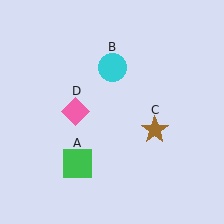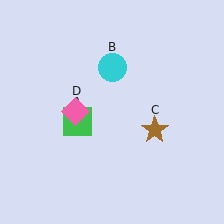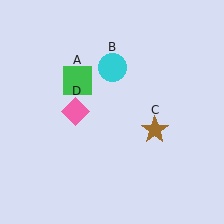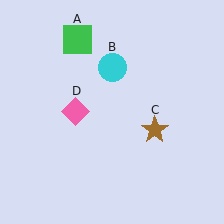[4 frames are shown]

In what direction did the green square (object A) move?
The green square (object A) moved up.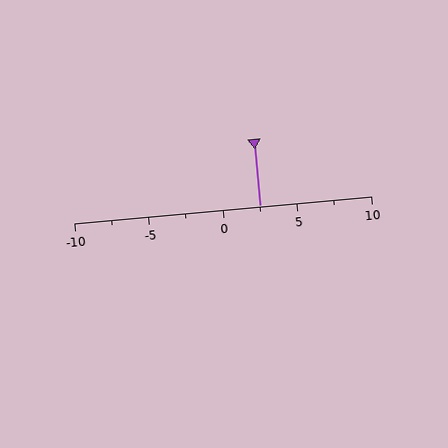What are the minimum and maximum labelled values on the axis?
The axis runs from -10 to 10.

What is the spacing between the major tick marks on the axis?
The major ticks are spaced 5 apart.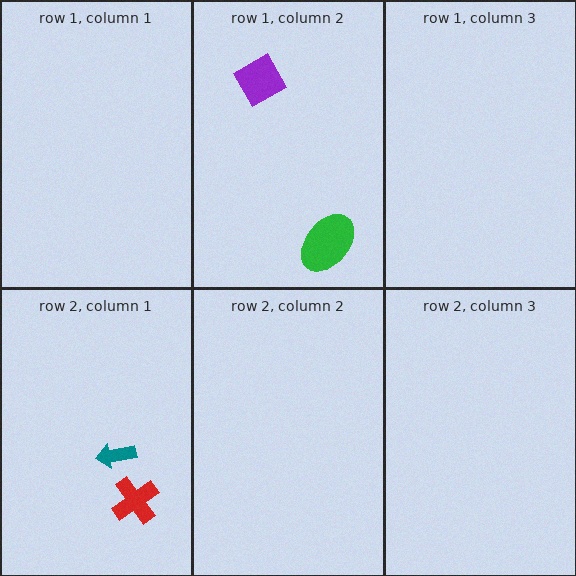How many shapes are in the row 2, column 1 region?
2.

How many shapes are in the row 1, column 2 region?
2.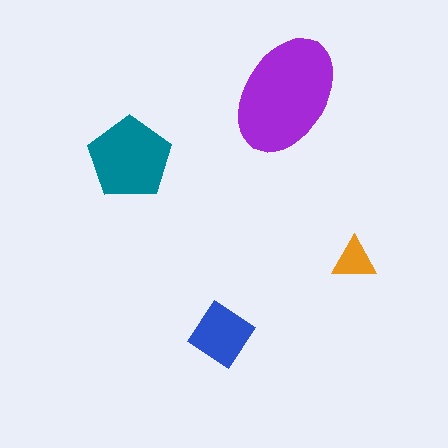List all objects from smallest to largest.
The orange triangle, the blue diamond, the teal pentagon, the purple ellipse.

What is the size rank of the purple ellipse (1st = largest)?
1st.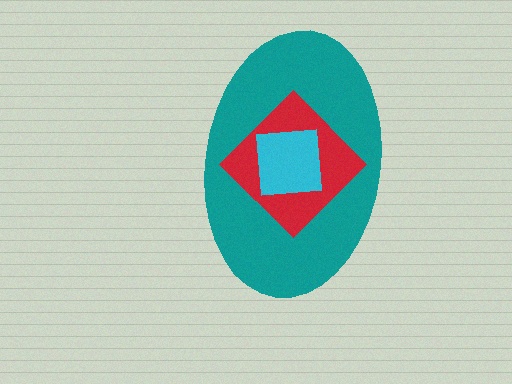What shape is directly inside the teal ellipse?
The red diamond.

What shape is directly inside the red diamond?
The cyan square.